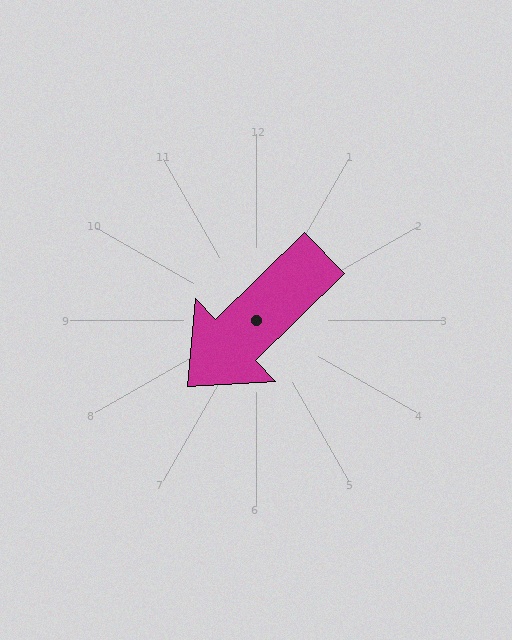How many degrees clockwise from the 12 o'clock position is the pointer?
Approximately 226 degrees.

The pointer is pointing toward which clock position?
Roughly 8 o'clock.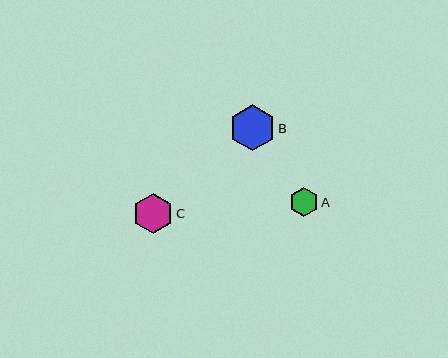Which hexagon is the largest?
Hexagon B is the largest with a size of approximately 46 pixels.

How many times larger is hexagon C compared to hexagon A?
Hexagon C is approximately 1.4 times the size of hexagon A.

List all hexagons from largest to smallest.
From largest to smallest: B, C, A.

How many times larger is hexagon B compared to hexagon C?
Hexagon B is approximately 1.2 times the size of hexagon C.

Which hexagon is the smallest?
Hexagon A is the smallest with a size of approximately 29 pixels.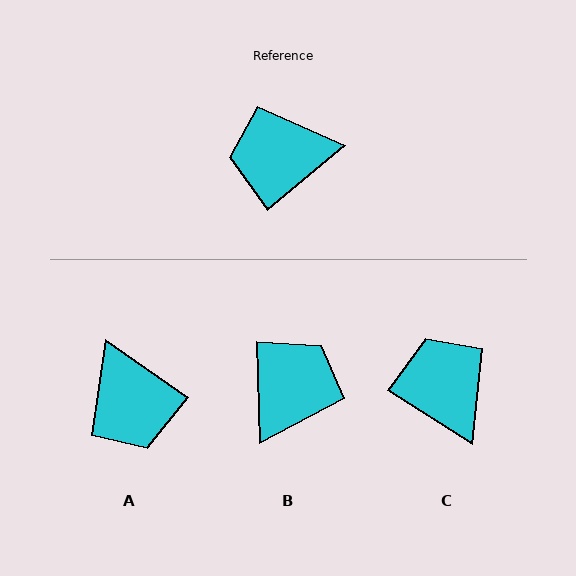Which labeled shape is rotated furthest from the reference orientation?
B, about 128 degrees away.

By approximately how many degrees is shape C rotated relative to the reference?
Approximately 72 degrees clockwise.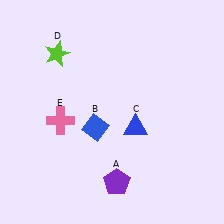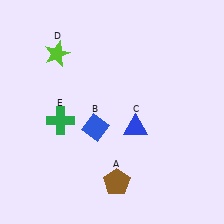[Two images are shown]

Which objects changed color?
A changed from purple to brown. E changed from pink to green.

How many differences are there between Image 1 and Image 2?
There are 2 differences between the two images.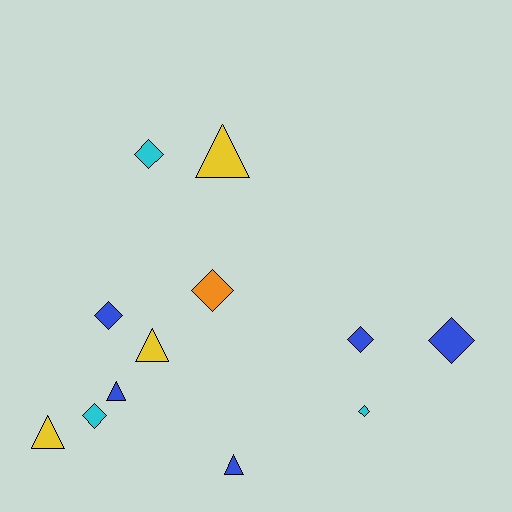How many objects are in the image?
There are 12 objects.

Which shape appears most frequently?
Diamond, with 7 objects.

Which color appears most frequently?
Blue, with 5 objects.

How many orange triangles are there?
There are no orange triangles.